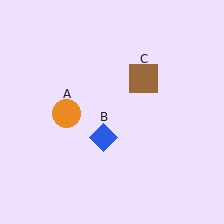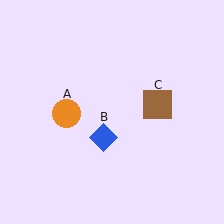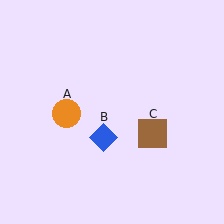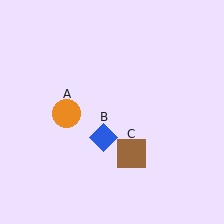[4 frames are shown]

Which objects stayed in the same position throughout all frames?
Orange circle (object A) and blue diamond (object B) remained stationary.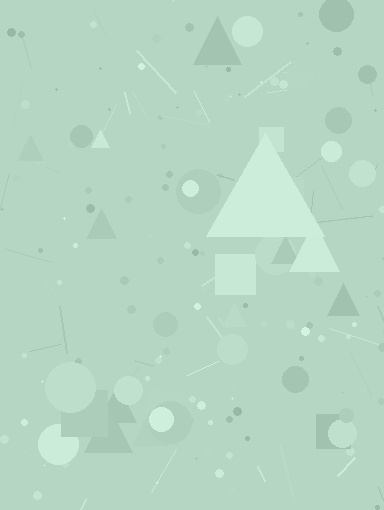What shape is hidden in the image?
A triangle is hidden in the image.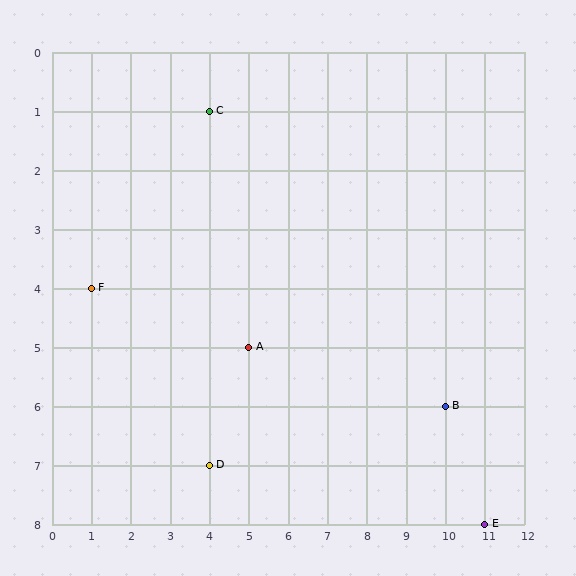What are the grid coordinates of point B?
Point B is at grid coordinates (10, 6).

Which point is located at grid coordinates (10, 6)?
Point B is at (10, 6).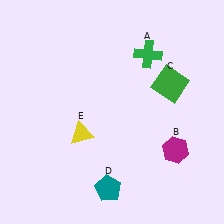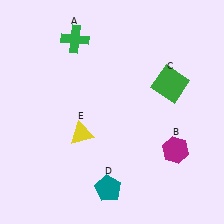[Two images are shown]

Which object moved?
The green cross (A) moved left.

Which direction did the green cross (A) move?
The green cross (A) moved left.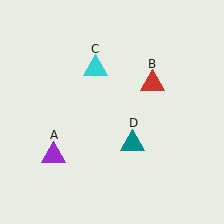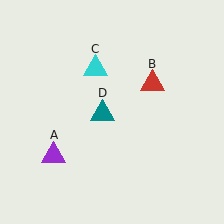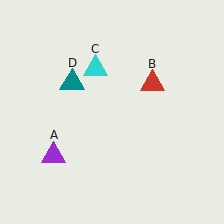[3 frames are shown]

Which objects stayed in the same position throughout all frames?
Purple triangle (object A) and red triangle (object B) and cyan triangle (object C) remained stationary.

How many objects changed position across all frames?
1 object changed position: teal triangle (object D).